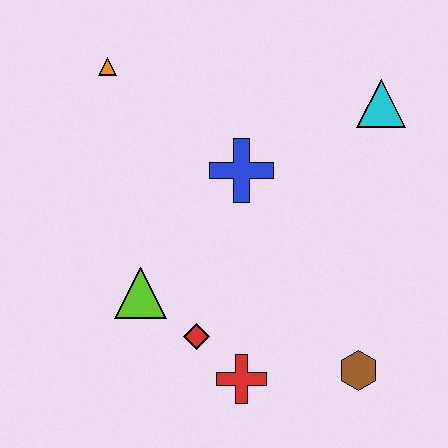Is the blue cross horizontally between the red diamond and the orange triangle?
No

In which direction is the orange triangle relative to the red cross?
The orange triangle is above the red cross.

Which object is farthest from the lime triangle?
The cyan triangle is farthest from the lime triangle.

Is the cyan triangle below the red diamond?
No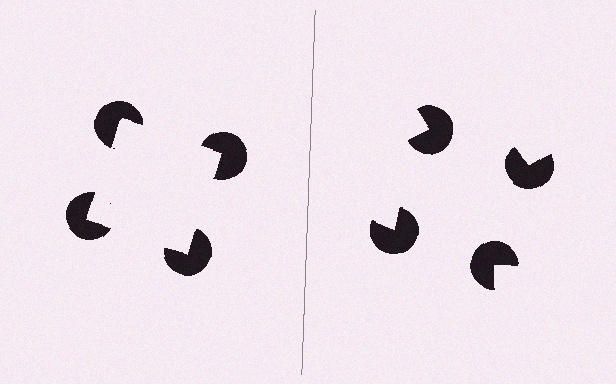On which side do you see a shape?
An illusory square appears on the left side. On the right side the wedge cuts are rotated, so no coherent shape forms.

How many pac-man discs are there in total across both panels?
8 — 4 on each side.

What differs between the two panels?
The pac-man discs are positioned identically on both sides; only the wedge orientations differ. On the left they align to a square; on the right they are misaligned.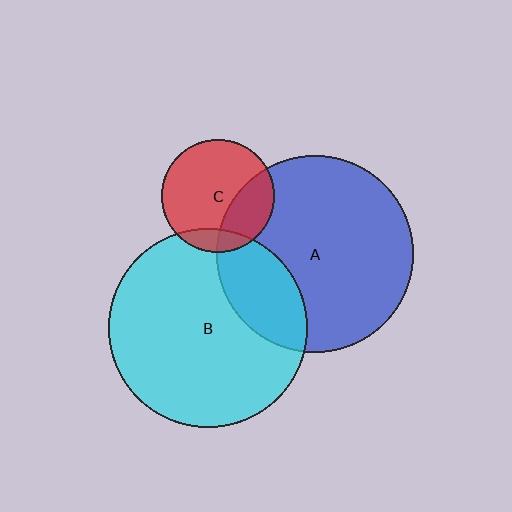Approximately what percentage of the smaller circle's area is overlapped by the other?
Approximately 15%.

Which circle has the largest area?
Circle B (cyan).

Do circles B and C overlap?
Yes.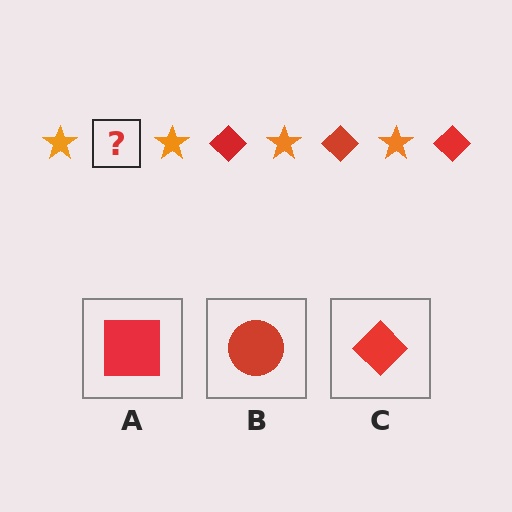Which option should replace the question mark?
Option C.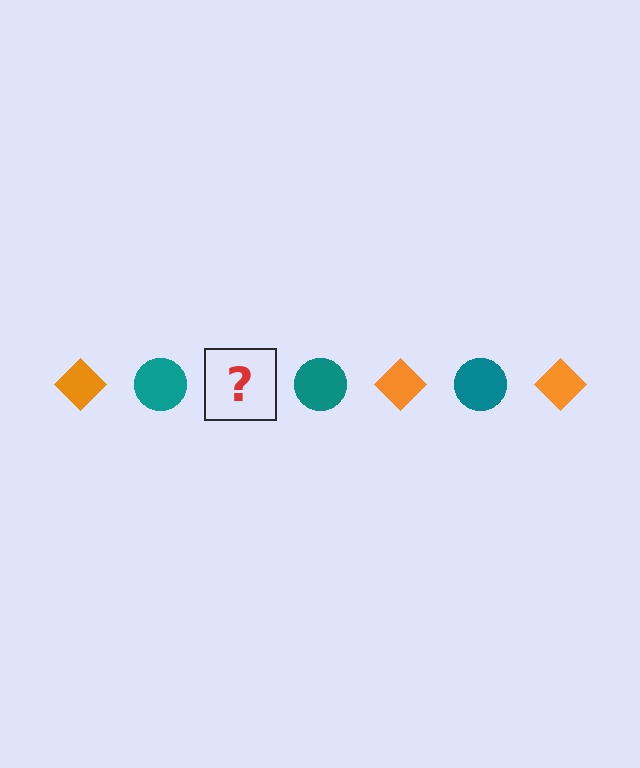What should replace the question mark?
The question mark should be replaced with an orange diamond.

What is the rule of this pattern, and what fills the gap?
The rule is that the pattern alternates between orange diamond and teal circle. The gap should be filled with an orange diamond.